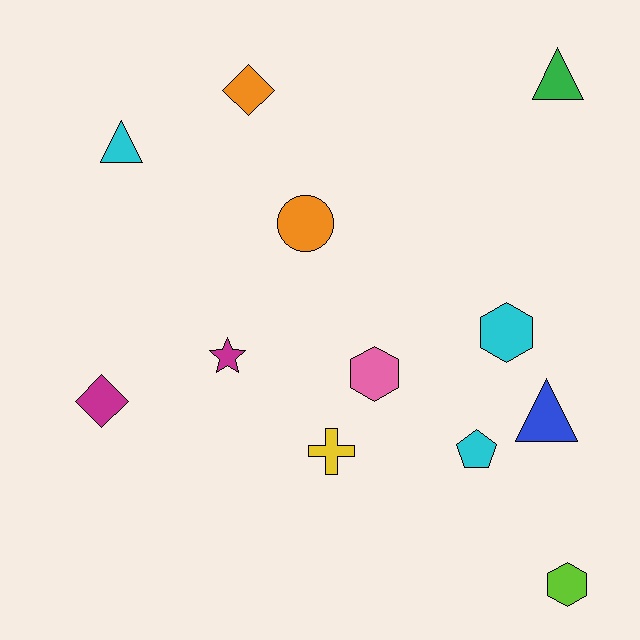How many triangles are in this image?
There are 3 triangles.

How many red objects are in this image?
There are no red objects.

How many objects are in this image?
There are 12 objects.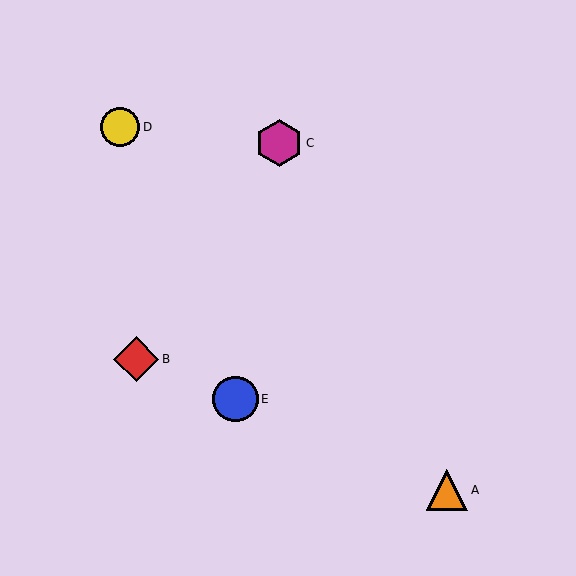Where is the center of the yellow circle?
The center of the yellow circle is at (120, 127).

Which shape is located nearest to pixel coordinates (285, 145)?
The magenta hexagon (labeled C) at (279, 143) is nearest to that location.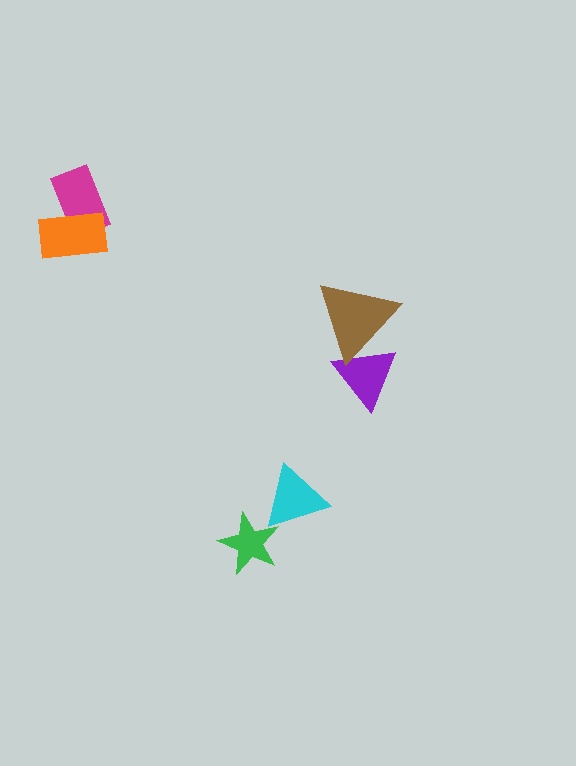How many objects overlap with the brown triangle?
1 object overlaps with the brown triangle.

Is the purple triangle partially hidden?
Yes, it is partially covered by another shape.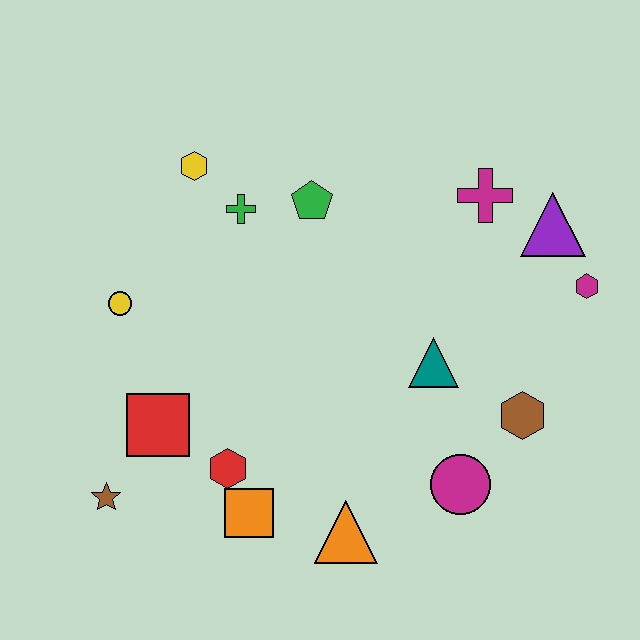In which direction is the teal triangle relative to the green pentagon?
The teal triangle is below the green pentagon.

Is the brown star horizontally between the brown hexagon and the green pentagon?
No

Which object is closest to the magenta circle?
The brown hexagon is closest to the magenta circle.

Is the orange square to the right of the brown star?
Yes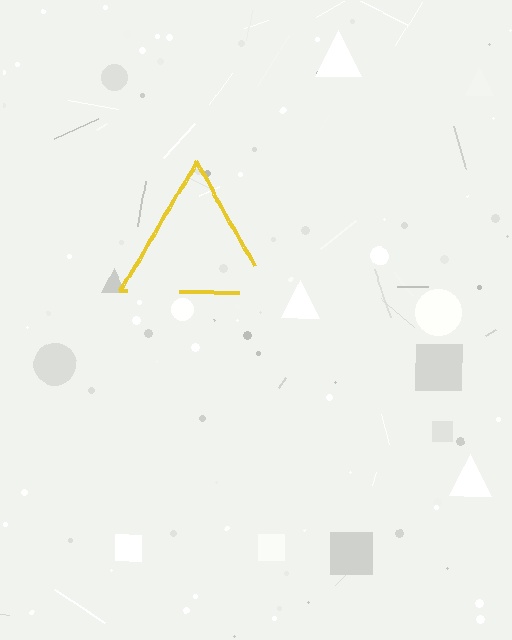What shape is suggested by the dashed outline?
The dashed outline suggests a triangle.